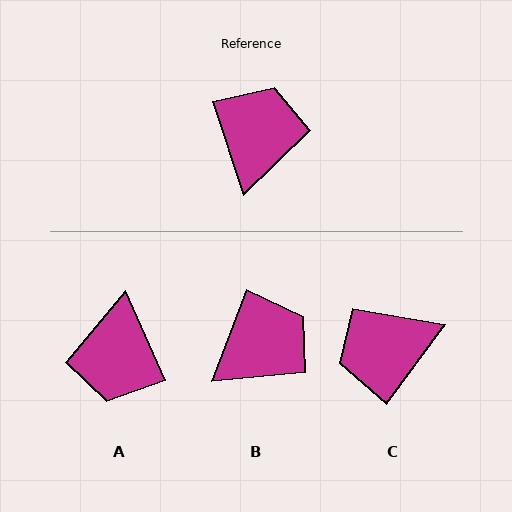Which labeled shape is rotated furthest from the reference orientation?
A, about 174 degrees away.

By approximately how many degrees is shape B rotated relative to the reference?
Approximately 39 degrees clockwise.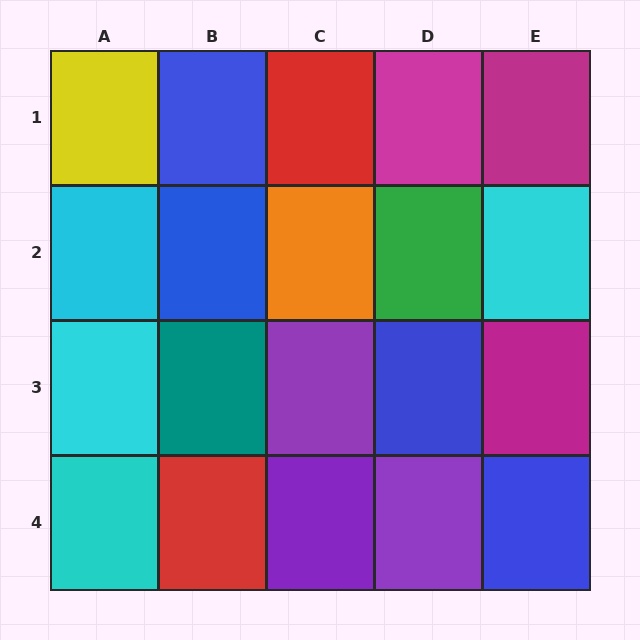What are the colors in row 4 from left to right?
Cyan, red, purple, purple, blue.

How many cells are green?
1 cell is green.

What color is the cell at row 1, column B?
Blue.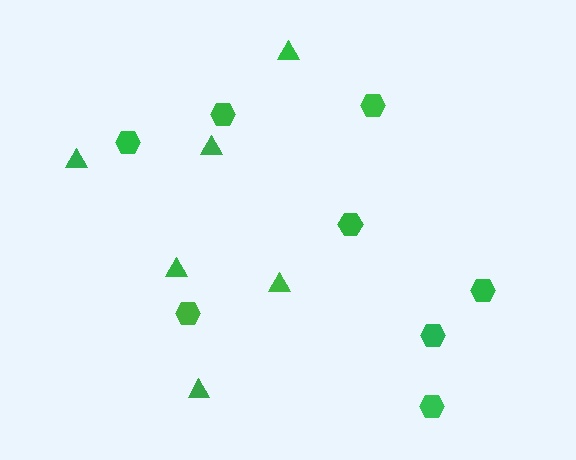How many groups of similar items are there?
There are 2 groups: one group of hexagons (8) and one group of triangles (6).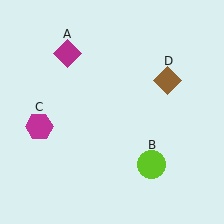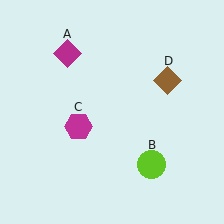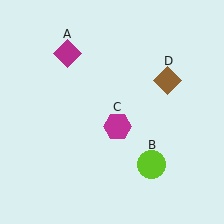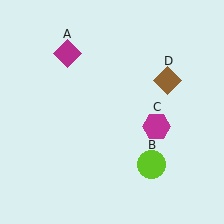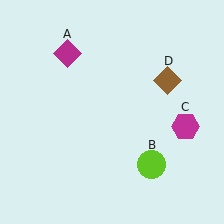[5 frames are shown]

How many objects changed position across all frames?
1 object changed position: magenta hexagon (object C).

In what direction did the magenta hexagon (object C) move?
The magenta hexagon (object C) moved right.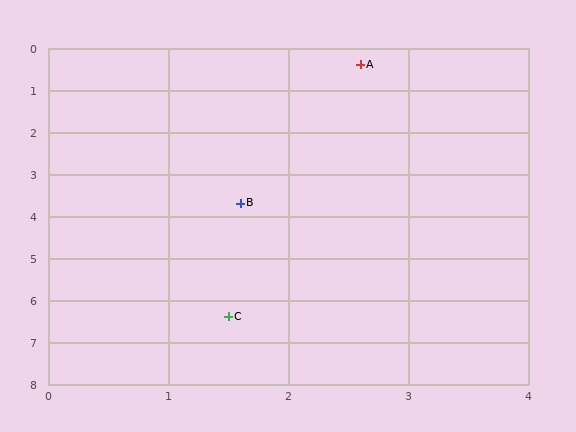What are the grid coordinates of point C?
Point C is at approximately (1.5, 6.4).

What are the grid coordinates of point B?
Point B is at approximately (1.6, 3.7).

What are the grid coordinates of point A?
Point A is at approximately (2.6, 0.4).